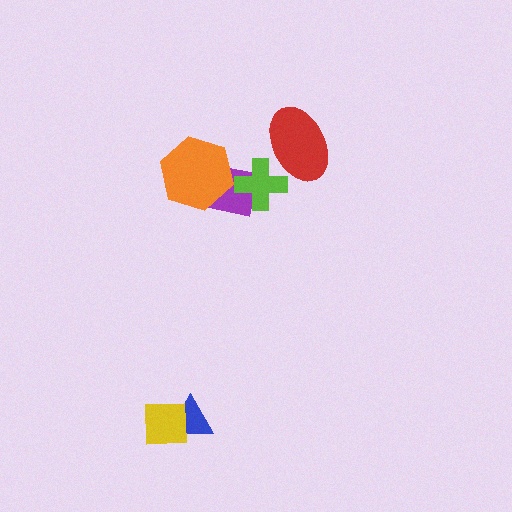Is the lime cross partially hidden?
Yes, it is partially covered by another shape.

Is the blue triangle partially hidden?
Yes, it is partially covered by another shape.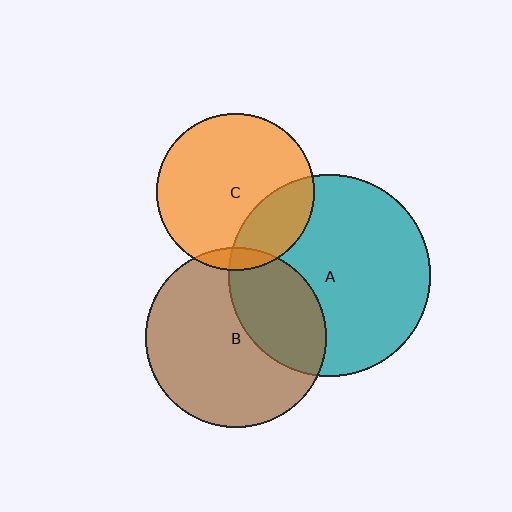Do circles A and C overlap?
Yes.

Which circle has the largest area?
Circle A (teal).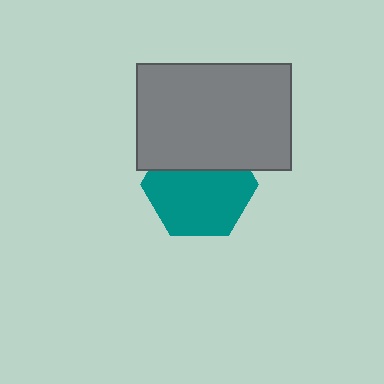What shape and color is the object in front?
The object in front is a gray rectangle.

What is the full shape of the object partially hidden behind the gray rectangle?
The partially hidden object is a teal hexagon.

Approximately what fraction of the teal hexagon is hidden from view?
Roughly 34% of the teal hexagon is hidden behind the gray rectangle.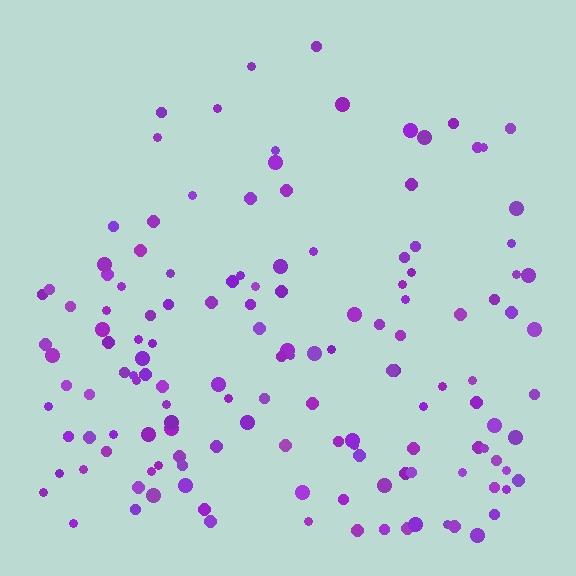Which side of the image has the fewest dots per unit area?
The top.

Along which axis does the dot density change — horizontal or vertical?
Vertical.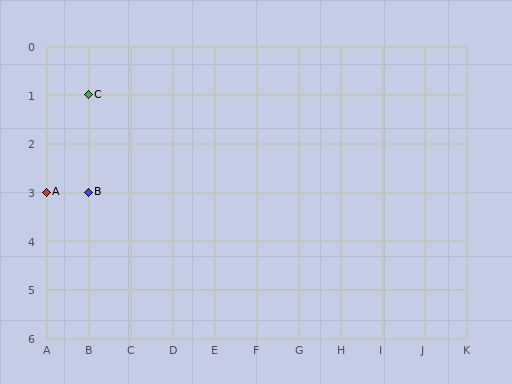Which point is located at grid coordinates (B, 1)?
Point C is at (B, 1).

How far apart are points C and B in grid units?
Points C and B are 2 rows apart.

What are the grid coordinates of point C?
Point C is at grid coordinates (B, 1).